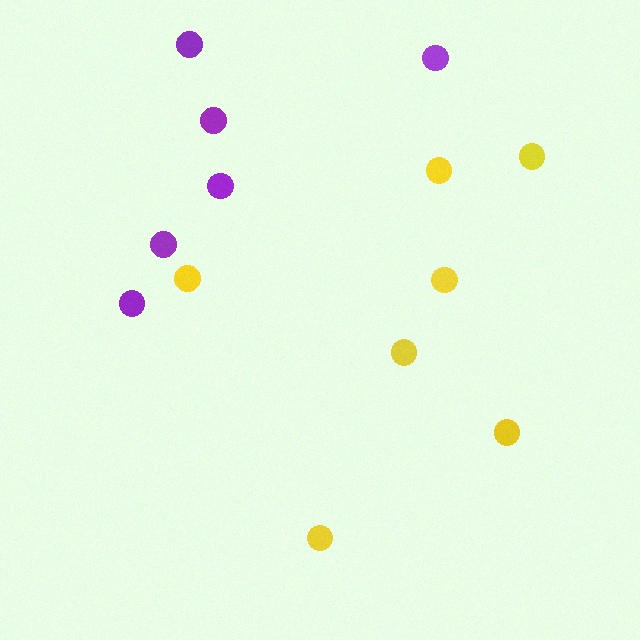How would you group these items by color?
There are 2 groups: one group of purple circles (6) and one group of yellow circles (7).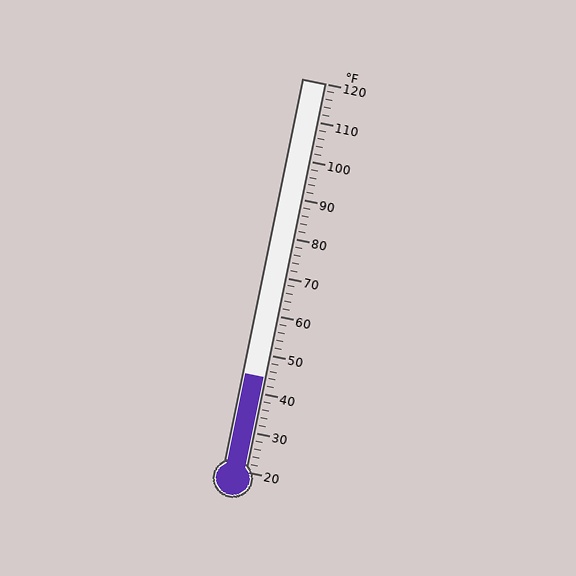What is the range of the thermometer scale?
The thermometer scale ranges from 20°F to 120°F.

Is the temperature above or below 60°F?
The temperature is below 60°F.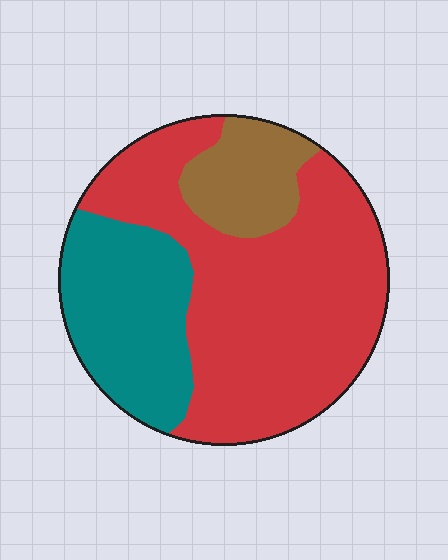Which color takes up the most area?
Red, at roughly 60%.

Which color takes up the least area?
Brown, at roughly 15%.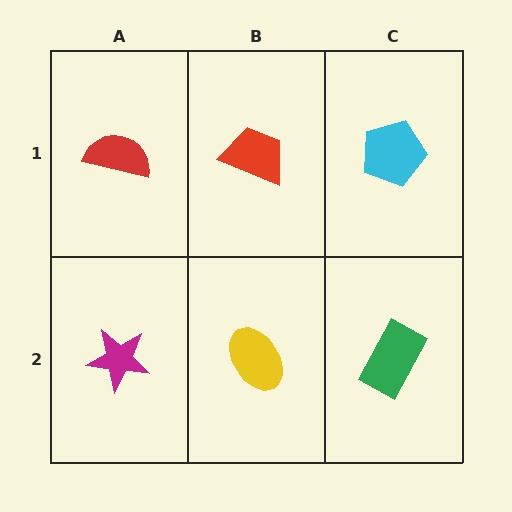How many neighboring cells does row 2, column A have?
2.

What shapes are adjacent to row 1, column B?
A yellow ellipse (row 2, column B), a red semicircle (row 1, column A), a cyan pentagon (row 1, column C).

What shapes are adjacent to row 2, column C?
A cyan pentagon (row 1, column C), a yellow ellipse (row 2, column B).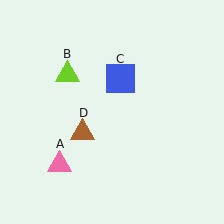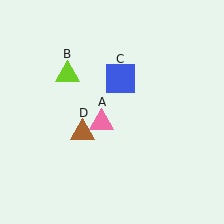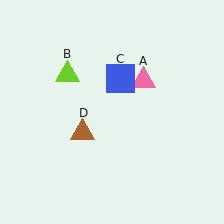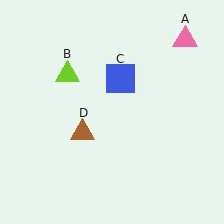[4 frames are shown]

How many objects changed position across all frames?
1 object changed position: pink triangle (object A).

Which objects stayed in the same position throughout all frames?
Lime triangle (object B) and blue square (object C) and brown triangle (object D) remained stationary.